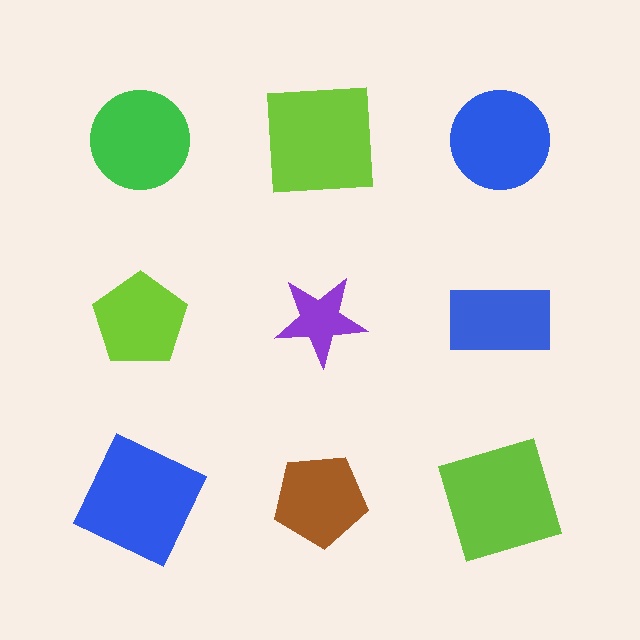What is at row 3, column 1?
A blue square.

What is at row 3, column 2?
A brown pentagon.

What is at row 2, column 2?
A purple star.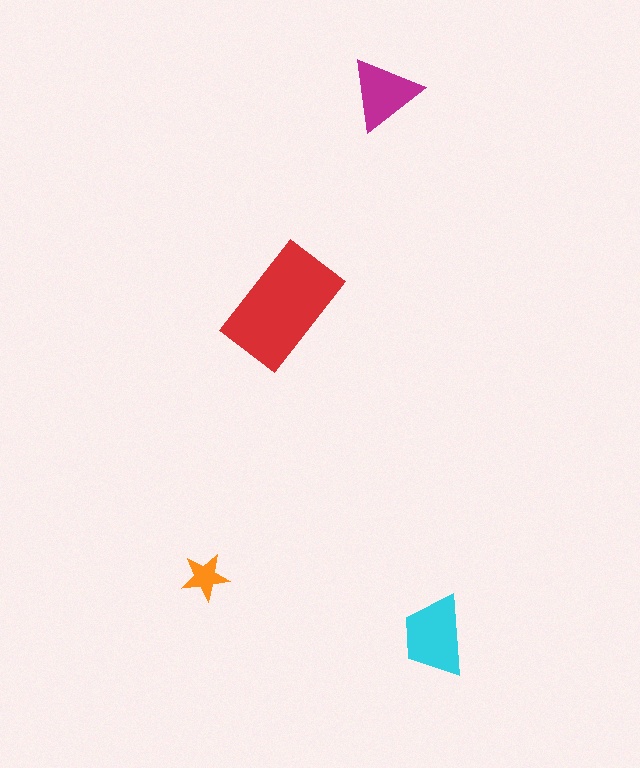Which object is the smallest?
The orange star.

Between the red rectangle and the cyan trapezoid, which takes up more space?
The red rectangle.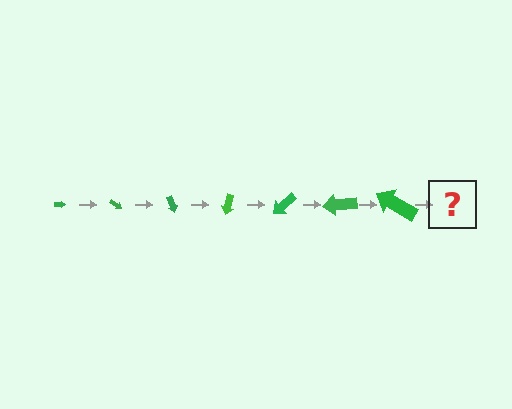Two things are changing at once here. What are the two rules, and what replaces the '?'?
The two rules are that the arrow grows larger each step and it rotates 35 degrees each step. The '?' should be an arrow, larger than the previous one and rotated 245 degrees from the start.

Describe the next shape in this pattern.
It should be an arrow, larger than the previous one and rotated 245 degrees from the start.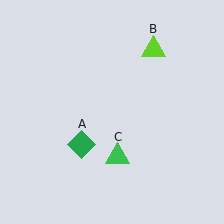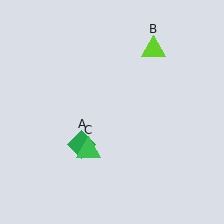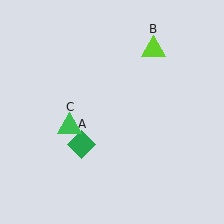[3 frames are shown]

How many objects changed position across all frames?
1 object changed position: green triangle (object C).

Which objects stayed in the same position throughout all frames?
Green diamond (object A) and lime triangle (object B) remained stationary.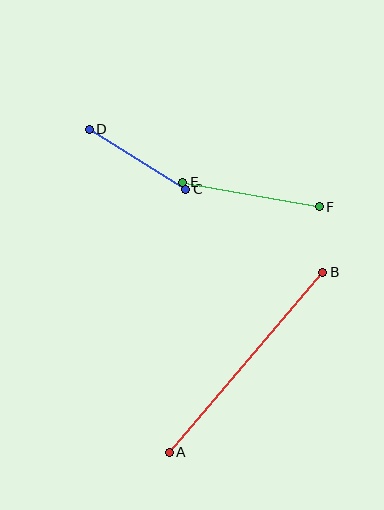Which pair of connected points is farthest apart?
Points A and B are farthest apart.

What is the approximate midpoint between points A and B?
The midpoint is at approximately (246, 362) pixels.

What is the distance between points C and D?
The distance is approximately 114 pixels.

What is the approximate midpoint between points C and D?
The midpoint is at approximately (138, 159) pixels.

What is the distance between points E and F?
The distance is approximately 139 pixels.